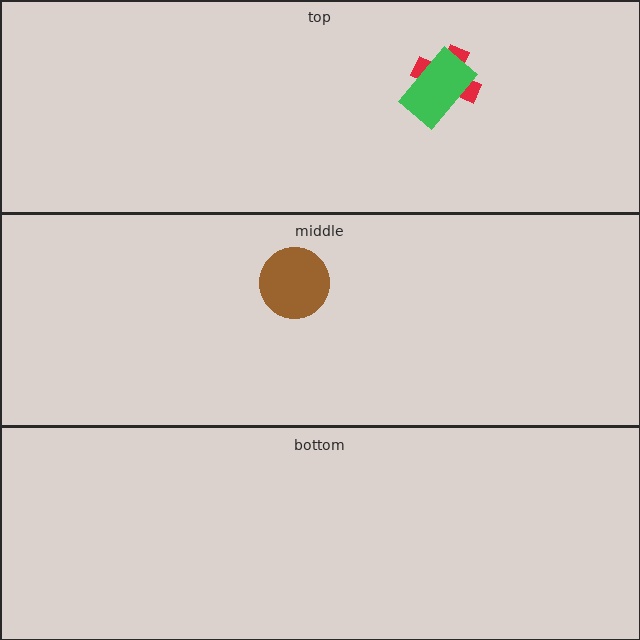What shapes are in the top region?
The red cross, the green rectangle.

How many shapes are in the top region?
2.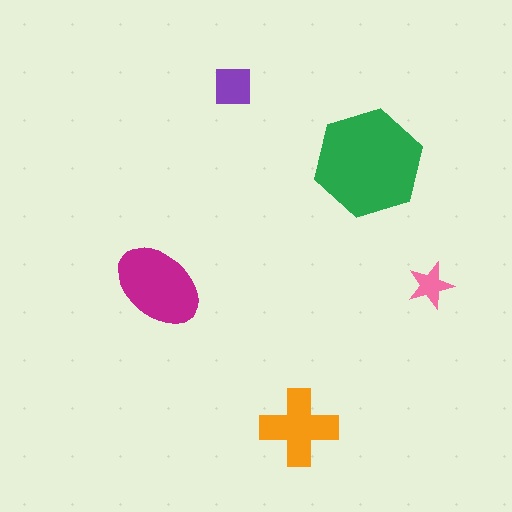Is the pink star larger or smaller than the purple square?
Smaller.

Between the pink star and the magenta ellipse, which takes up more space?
The magenta ellipse.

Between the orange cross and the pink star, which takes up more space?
The orange cross.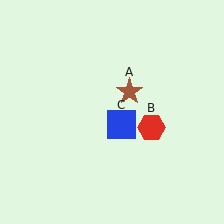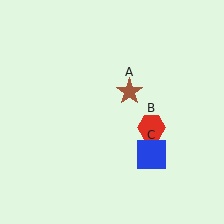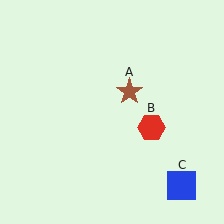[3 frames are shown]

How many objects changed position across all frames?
1 object changed position: blue square (object C).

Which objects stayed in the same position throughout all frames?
Brown star (object A) and red hexagon (object B) remained stationary.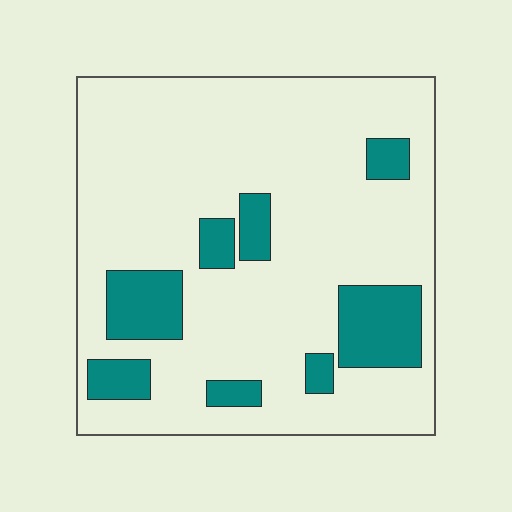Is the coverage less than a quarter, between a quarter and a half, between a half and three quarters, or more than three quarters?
Less than a quarter.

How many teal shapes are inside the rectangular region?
8.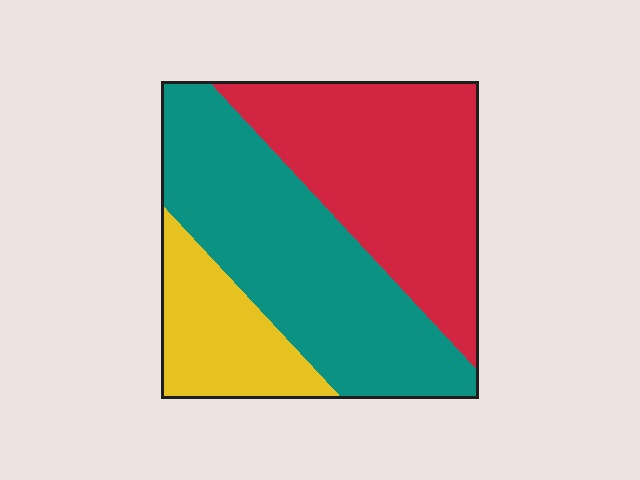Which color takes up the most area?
Teal, at roughly 45%.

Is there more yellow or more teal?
Teal.